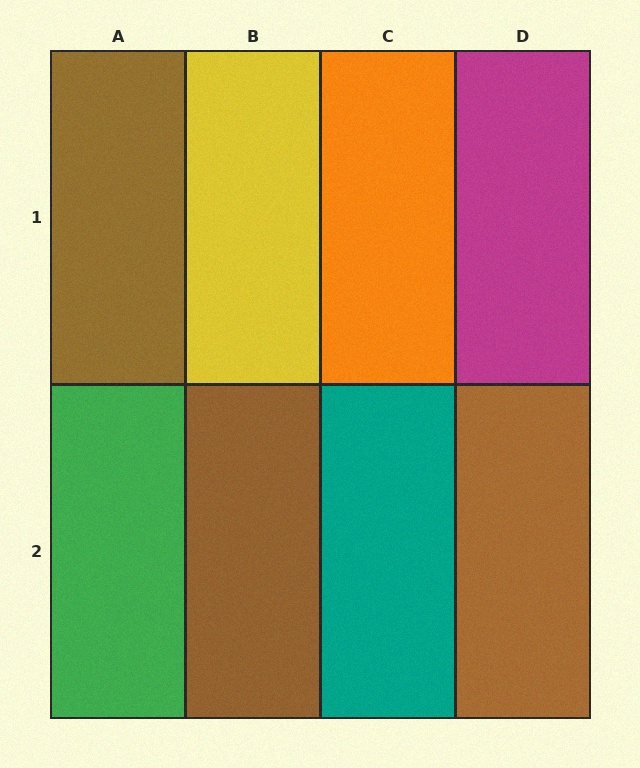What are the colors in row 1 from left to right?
Brown, yellow, orange, magenta.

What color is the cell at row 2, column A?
Green.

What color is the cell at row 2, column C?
Teal.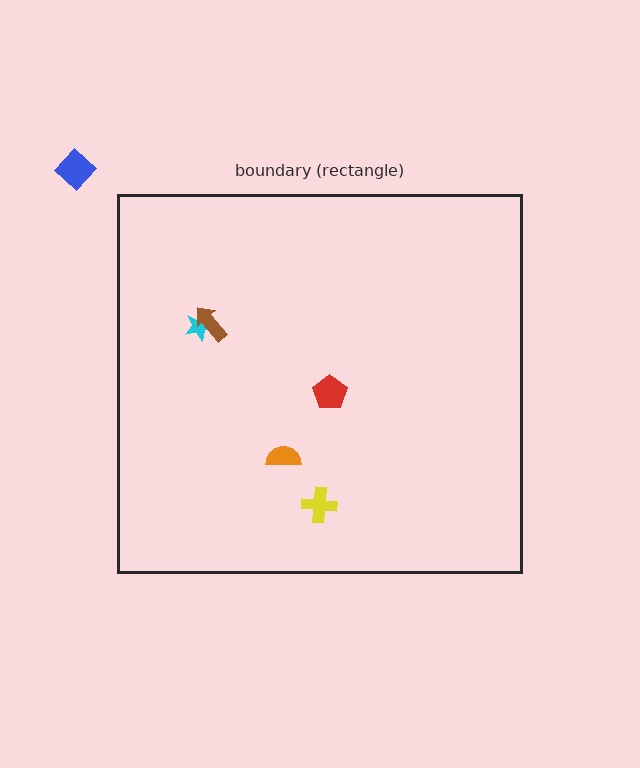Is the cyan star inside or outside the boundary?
Inside.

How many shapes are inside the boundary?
5 inside, 1 outside.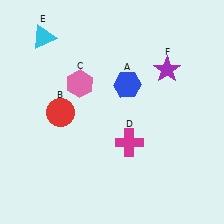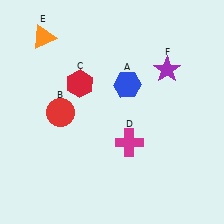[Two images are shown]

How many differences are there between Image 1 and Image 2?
There are 2 differences between the two images.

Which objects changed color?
C changed from pink to red. E changed from cyan to orange.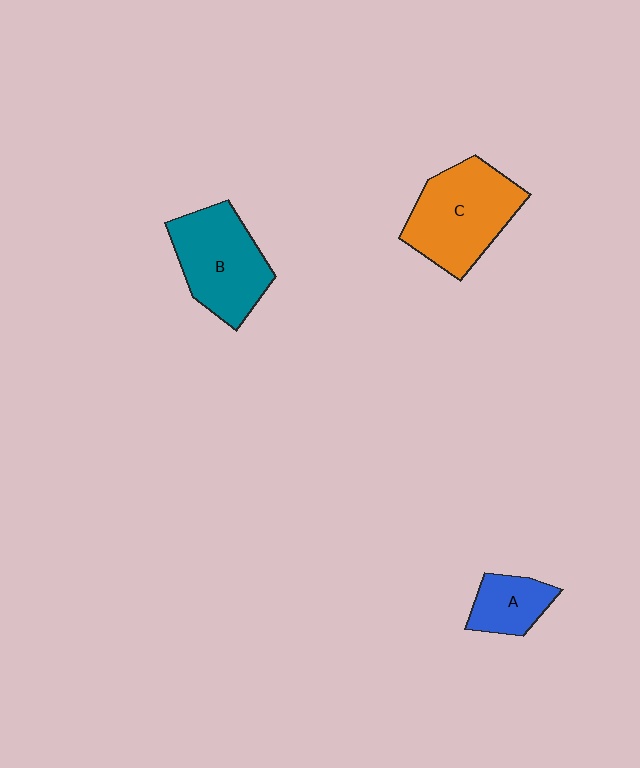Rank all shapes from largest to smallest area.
From largest to smallest: C (orange), B (teal), A (blue).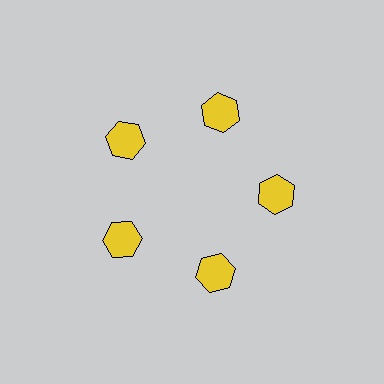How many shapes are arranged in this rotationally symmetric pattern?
There are 5 shapes, arranged in 5 groups of 1.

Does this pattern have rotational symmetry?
Yes, this pattern has 5-fold rotational symmetry. It looks the same after rotating 72 degrees around the center.